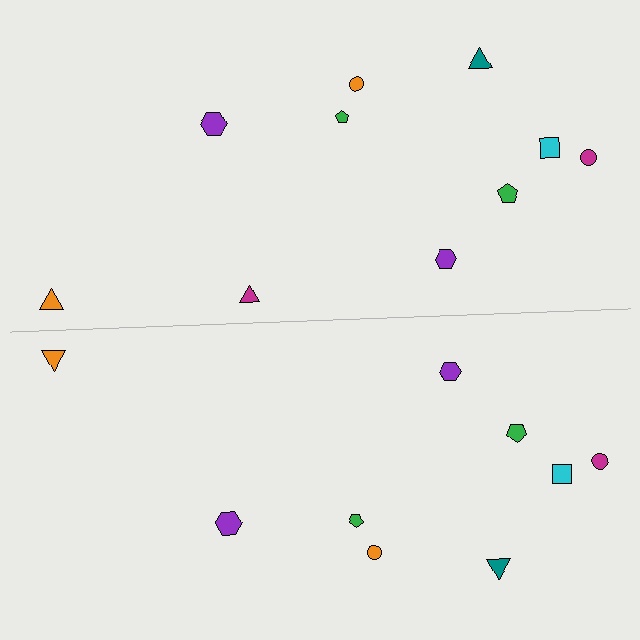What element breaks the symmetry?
A magenta triangle is missing from the bottom side.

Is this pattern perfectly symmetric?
No, the pattern is not perfectly symmetric. A magenta triangle is missing from the bottom side.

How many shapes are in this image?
There are 19 shapes in this image.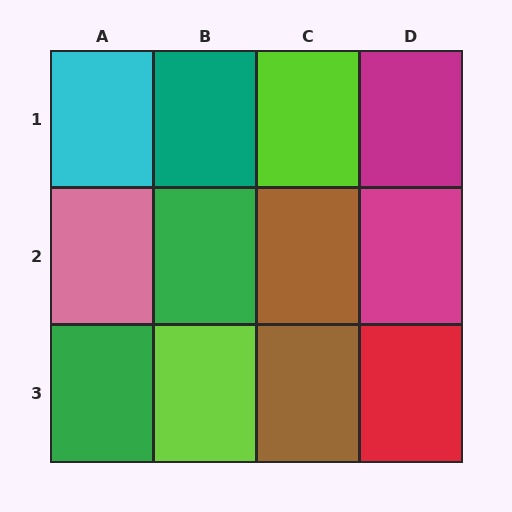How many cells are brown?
2 cells are brown.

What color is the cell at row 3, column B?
Lime.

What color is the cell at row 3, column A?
Green.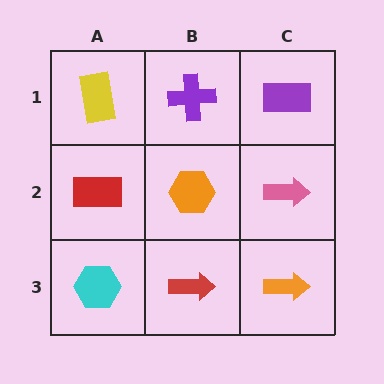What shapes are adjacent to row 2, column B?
A purple cross (row 1, column B), a red arrow (row 3, column B), a red rectangle (row 2, column A), a pink arrow (row 2, column C).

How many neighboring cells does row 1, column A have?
2.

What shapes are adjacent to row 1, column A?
A red rectangle (row 2, column A), a purple cross (row 1, column B).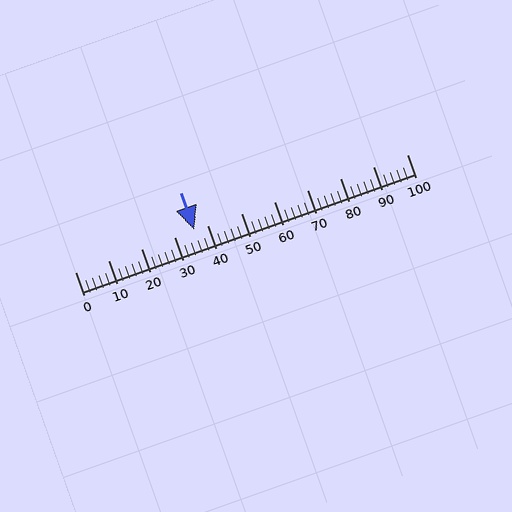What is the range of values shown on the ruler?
The ruler shows values from 0 to 100.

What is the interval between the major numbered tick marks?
The major tick marks are spaced 10 units apart.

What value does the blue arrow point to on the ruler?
The blue arrow points to approximately 36.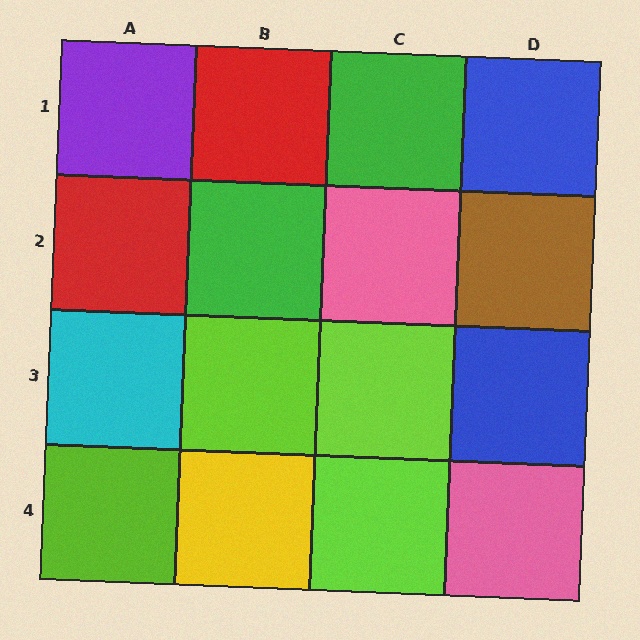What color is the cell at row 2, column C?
Pink.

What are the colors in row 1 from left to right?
Purple, red, green, blue.